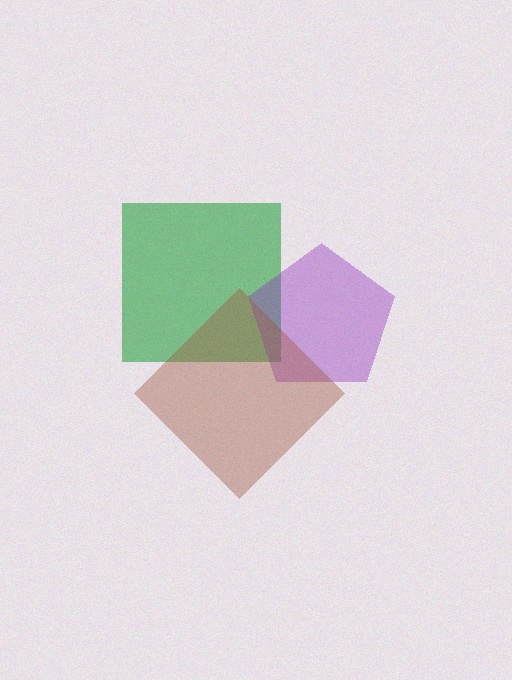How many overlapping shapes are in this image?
There are 3 overlapping shapes in the image.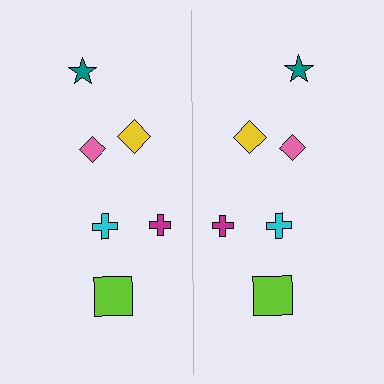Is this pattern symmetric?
Yes, this pattern has bilateral (reflection) symmetry.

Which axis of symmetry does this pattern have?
The pattern has a vertical axis of symmetry running through the center of the image.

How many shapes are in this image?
There are 12 shapes in this image.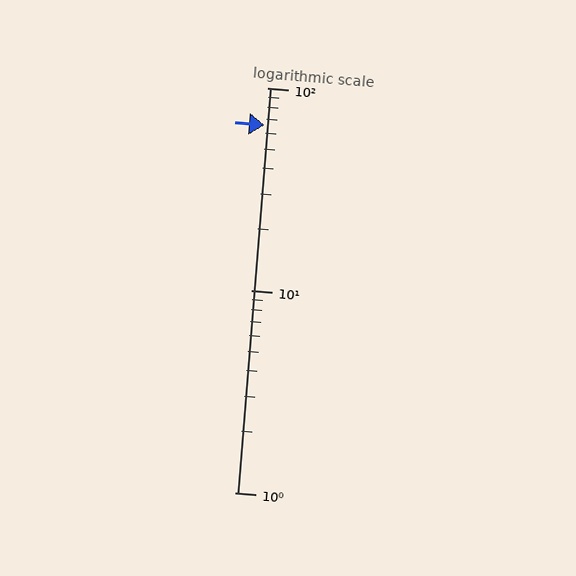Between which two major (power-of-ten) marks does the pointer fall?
The pointer is between 10 and 100.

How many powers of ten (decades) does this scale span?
The scale spans 2 decades, from 1 to 100.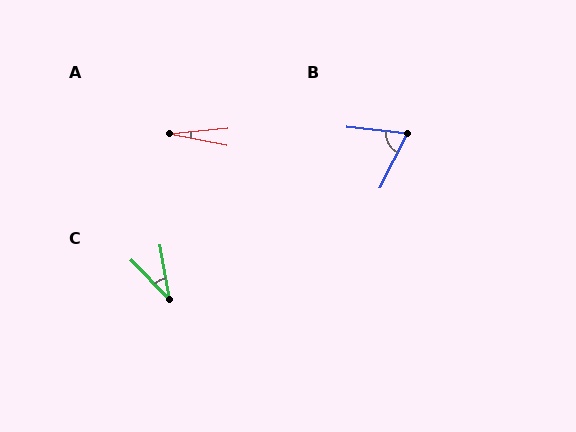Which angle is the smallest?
A, at approximately 16 degrees.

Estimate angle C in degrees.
Approximately 34 degrees.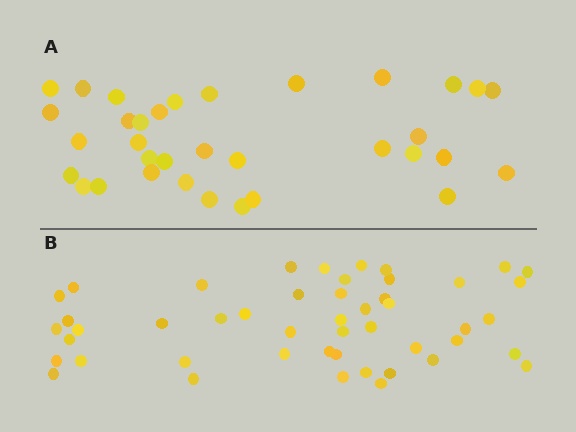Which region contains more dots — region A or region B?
Region B (the bottom region) has more dots.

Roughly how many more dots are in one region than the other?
Region B has approximately 15 more dots than region A.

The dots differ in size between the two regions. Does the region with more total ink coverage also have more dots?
No. Region A has more total ink coverage because its dots are larger, but region B actually contains more individual dots. Total area can be misleading — the number of items is what matters here.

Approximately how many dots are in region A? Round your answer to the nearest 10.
About 30 dots. (The exact count is 34, which rounds to 30.)